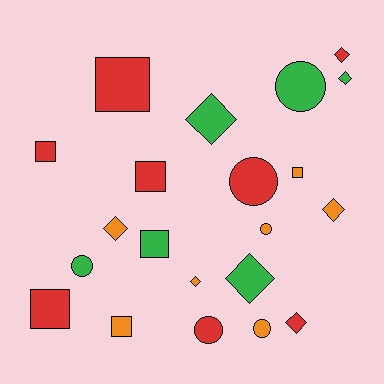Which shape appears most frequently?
Diamond, with 8 objects.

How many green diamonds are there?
There are 3 green diamonds.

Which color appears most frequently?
Red, with 8 objects.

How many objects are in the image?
There are 21 objects.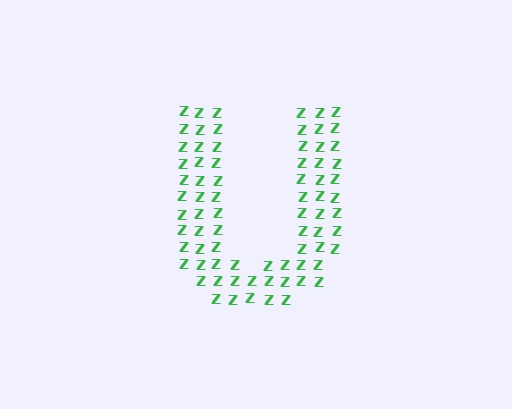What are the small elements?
The small elements are letter Z's.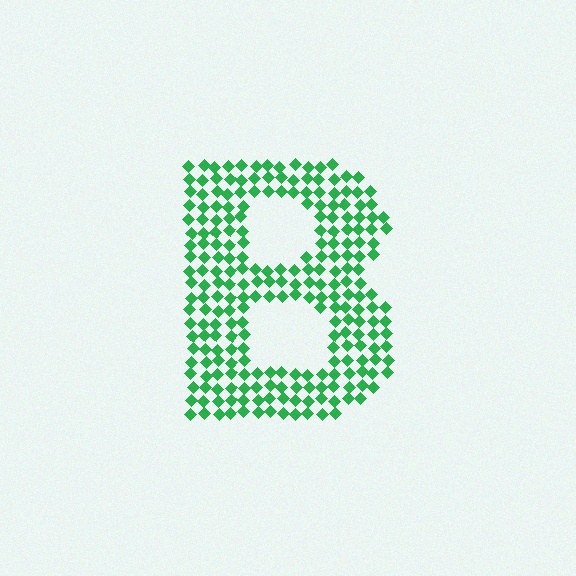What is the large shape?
The large shape is the letter B.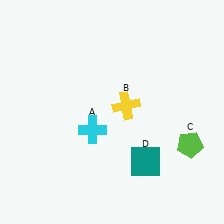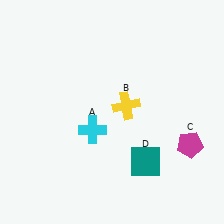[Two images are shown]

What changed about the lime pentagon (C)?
In Image 1, C is lime. In Image 2, it changed to magenta.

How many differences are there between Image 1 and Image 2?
There is 1 difference between the two images.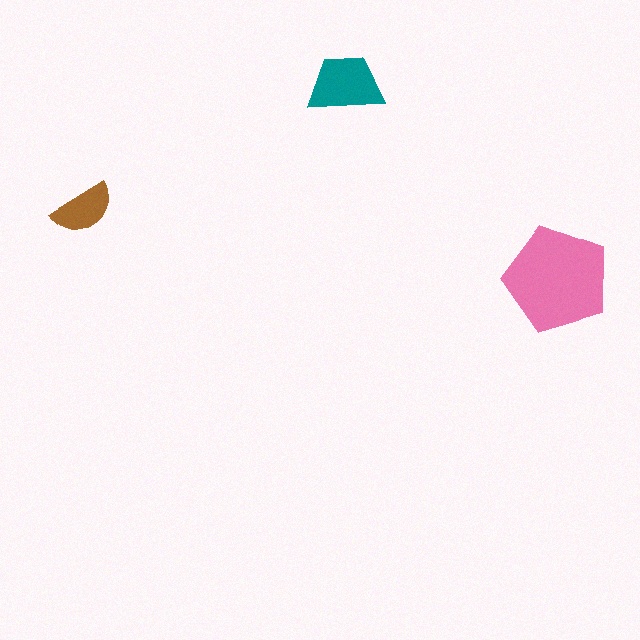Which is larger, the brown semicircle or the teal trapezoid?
The teal trapezoid.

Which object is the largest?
The pink pentagon.